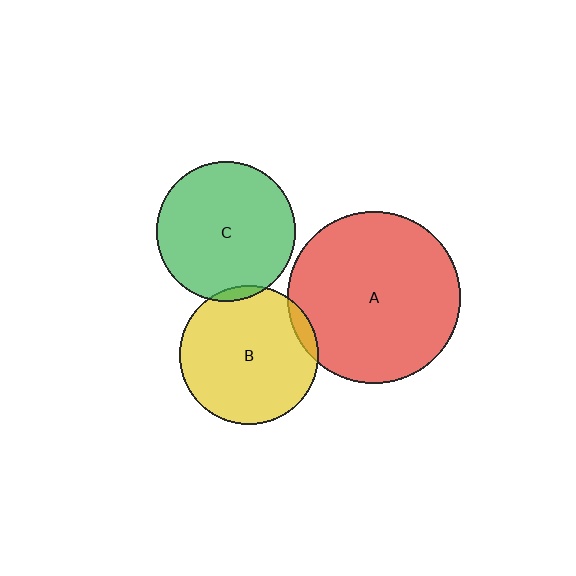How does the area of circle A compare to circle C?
Approximately 1.5 times.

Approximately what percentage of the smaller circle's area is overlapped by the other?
Approximately 5%.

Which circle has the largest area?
Circle A (red).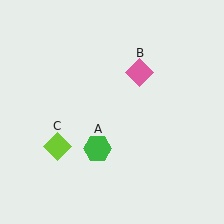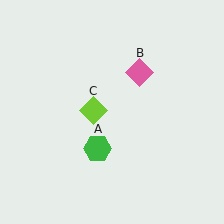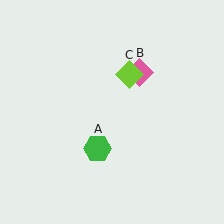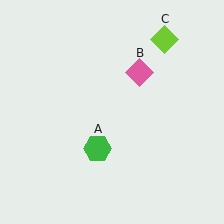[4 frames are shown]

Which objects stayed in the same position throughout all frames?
Green hexagon (object A) and pink diamond (object B) remained stationary.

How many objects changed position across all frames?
1 object changed position: lime diamond (object C).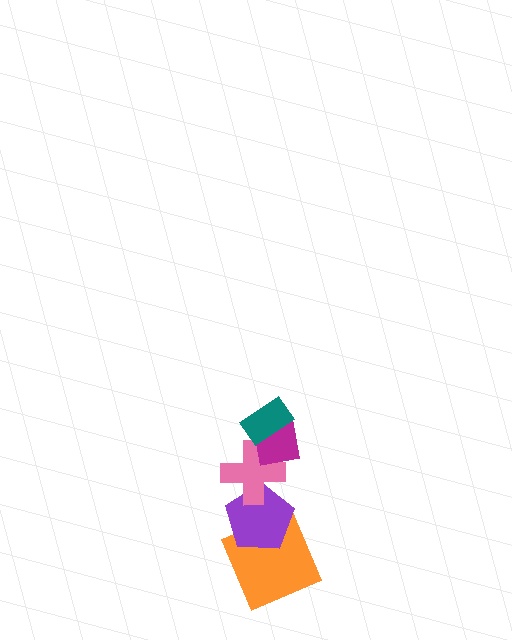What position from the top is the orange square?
The orange square is 5th from the top.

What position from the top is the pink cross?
The pink cross is 3rd from the top.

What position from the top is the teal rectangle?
The teal rectangle is 1st from the top.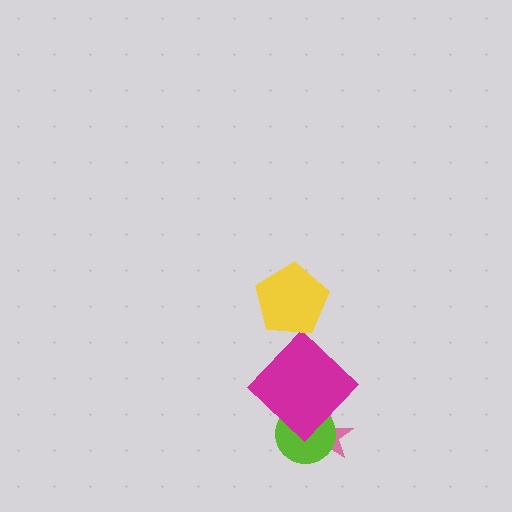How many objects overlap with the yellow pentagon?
0 objects overlap with the yellow pentagon.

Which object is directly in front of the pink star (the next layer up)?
The lime circle is directly in front of the pink star.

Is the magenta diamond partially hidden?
No, no other shape covers it.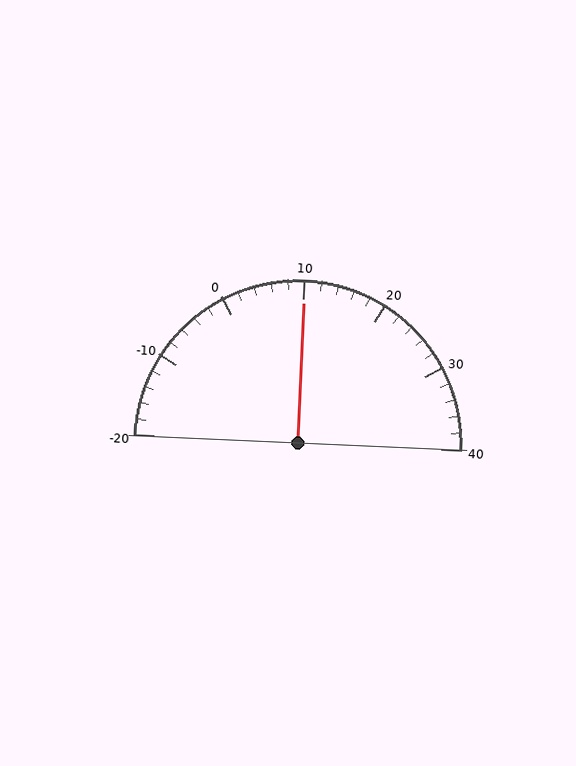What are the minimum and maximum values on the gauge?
The gauge ranges from -20 to 40.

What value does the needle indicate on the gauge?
The needle indicates approximately 10.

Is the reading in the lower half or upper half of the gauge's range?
The reading is in the upper half of the range (-20 to 40).